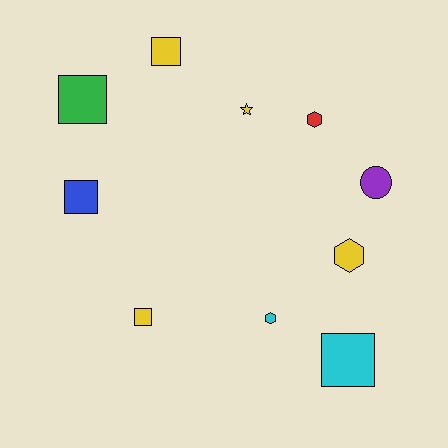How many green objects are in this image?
There is 1 green object.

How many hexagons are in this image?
There are 3 hexagons.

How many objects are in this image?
There are 10 objects.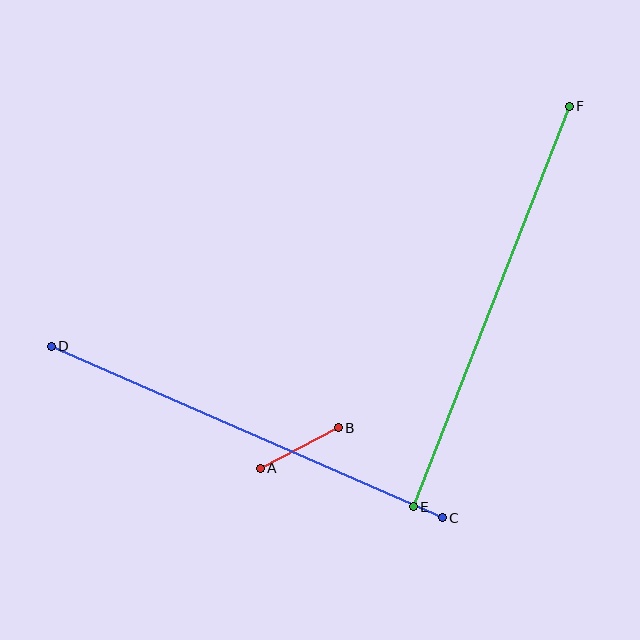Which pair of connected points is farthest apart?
Points E and F are farthest apart.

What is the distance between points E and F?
The distance is approximately 430 pixels.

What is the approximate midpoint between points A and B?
The midpoint is at approximately (299, 448) pixels.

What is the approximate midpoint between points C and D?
The midpoint is at approximately (247, 432) pixels.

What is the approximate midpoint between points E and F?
The midpoint is at approximately (491, 306) pixels.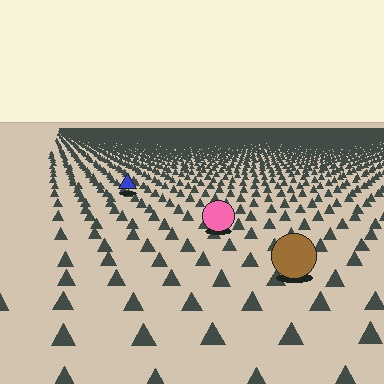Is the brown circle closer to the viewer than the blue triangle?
Yes. The brown circle is closer — you can tell from the texture gradient: the ground texture is coarser near it.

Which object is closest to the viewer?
The brown circle is closest. The texture marks near it are larger and more spread out.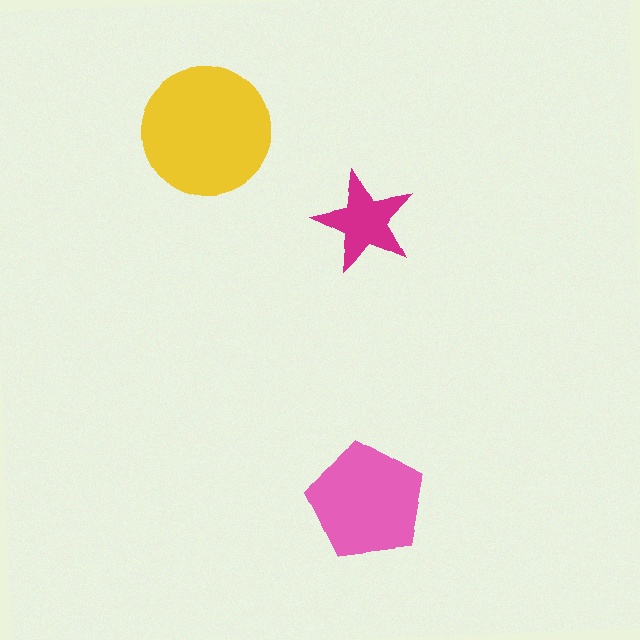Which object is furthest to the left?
The yellow circle is leftmost.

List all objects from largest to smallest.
The yellow circle, the pink pentagon, the magenta star.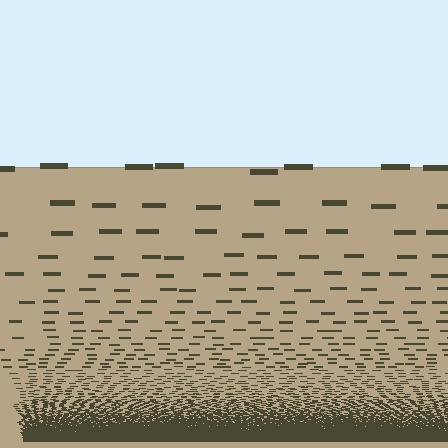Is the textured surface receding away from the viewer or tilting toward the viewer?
The surface appears to tilt toward the viewer. Texture elements get larger and sparser toward the top.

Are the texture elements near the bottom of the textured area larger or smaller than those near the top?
Smaller. The gradient is inverted — elements near the bottom are smaller and denser.